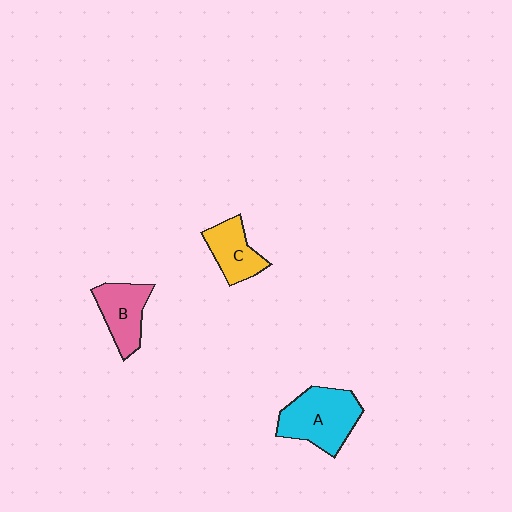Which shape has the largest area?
Shape A (cyan).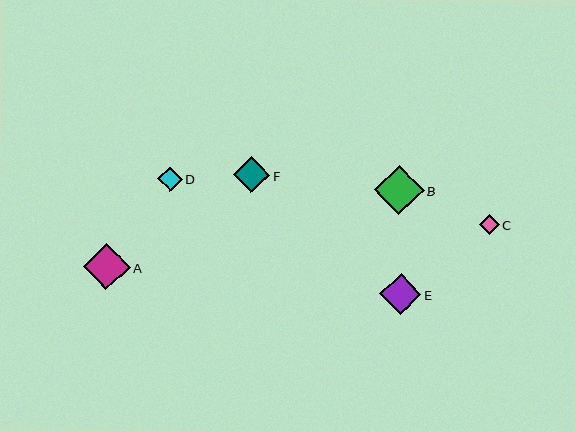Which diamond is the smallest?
Diamond C is the smallest with a size of approximately 20 pixels.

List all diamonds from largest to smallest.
From largest to smallest: B, A, E, F, D, C.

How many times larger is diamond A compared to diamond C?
Diamond A is approximately 2.4 times the size of diamond C.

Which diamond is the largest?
Diamond B is the largest with a size of approximately 50 pixels.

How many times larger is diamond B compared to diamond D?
Diamond B is approximately 2.1 times the size of diamond D.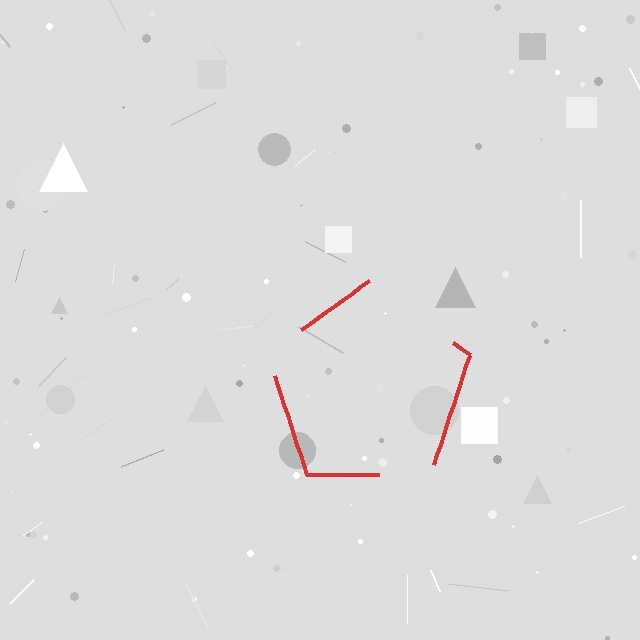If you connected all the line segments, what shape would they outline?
They would outline a pentagon.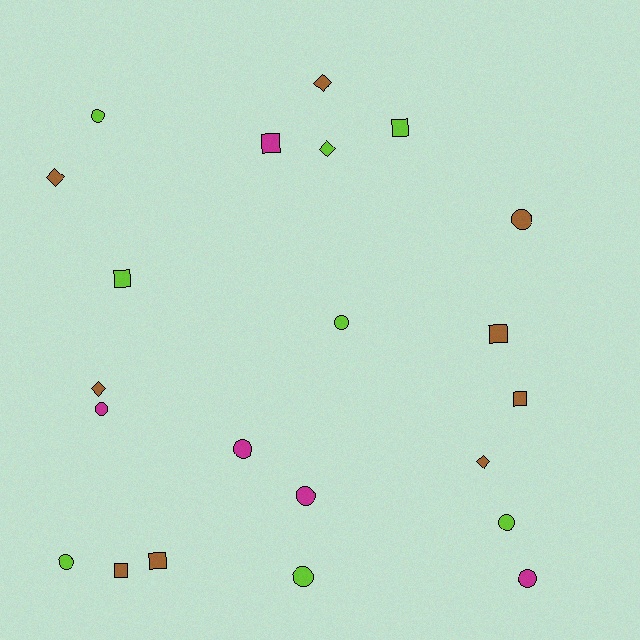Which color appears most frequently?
Brown, with 9 objects.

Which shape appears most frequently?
Circle, with 10 objects.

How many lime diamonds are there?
There is 1 lime diamond.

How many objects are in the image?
There are 22 objects.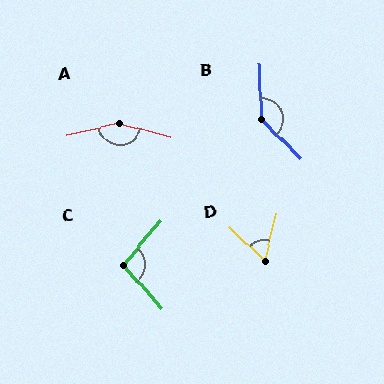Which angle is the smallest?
D, at approximately 60 degrees.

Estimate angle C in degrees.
Approximately 98 degrees.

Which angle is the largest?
A, at approximately 152 degrees.